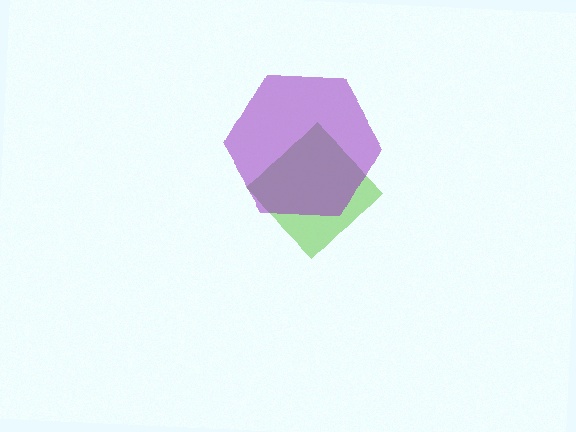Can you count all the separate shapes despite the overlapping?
Yes, there are 2 separate shapes.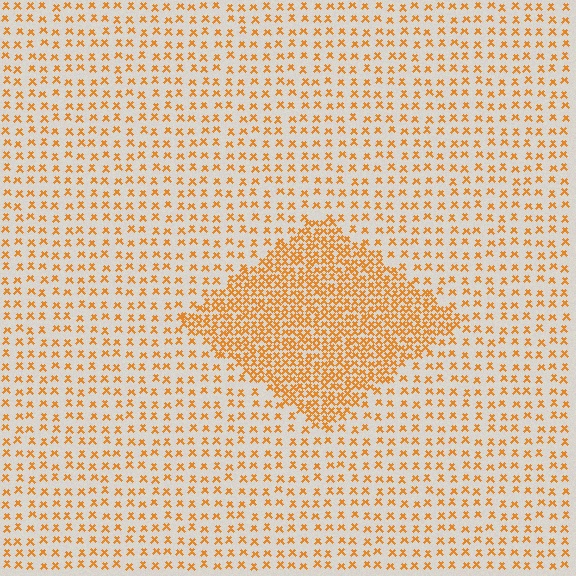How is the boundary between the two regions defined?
The boundary is defined by a change in element density (approximately 2.5x ratio). All elements are the same color, size, and shape.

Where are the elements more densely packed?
The elements are more densely packed inside the diamond boundary.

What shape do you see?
I see a diamond.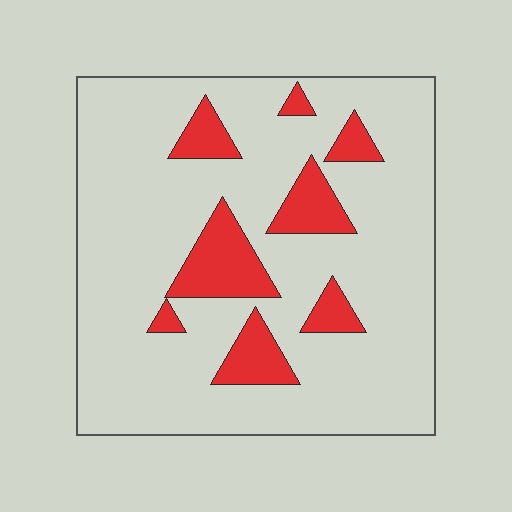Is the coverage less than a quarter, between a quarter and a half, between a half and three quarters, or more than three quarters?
Less than a quarter.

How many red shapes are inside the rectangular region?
8.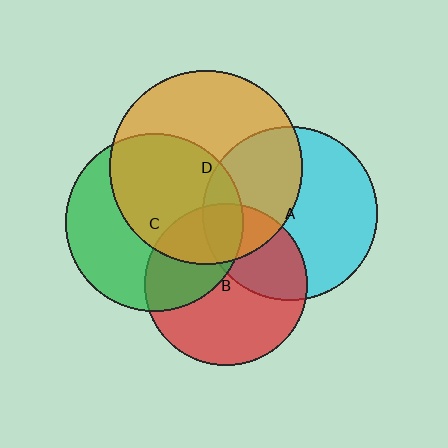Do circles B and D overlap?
Yes.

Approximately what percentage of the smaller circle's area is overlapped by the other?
Approximately 25%.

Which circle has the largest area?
Circle D (orange).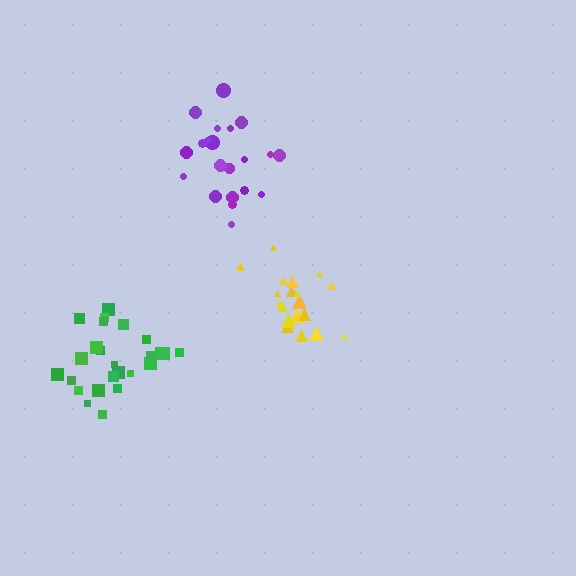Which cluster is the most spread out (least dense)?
Purple.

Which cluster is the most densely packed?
Yellow.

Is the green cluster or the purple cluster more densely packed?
Green.